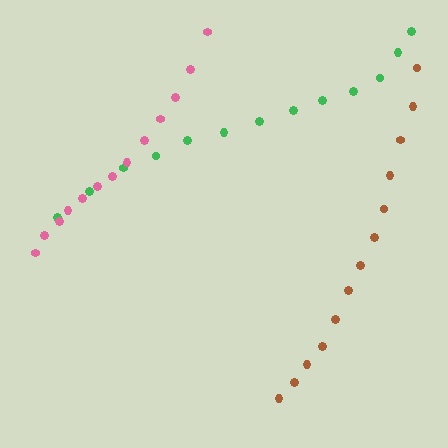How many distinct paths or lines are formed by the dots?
There are 3 distinct paths.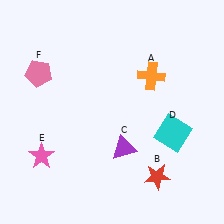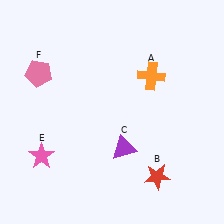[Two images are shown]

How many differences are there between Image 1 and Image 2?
There is 1 difference between the two images.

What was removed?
The cyan square (D) was removed in Image 2.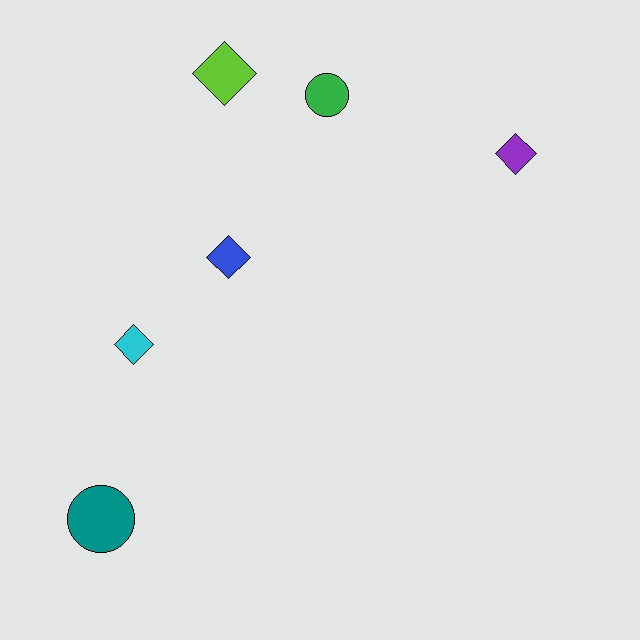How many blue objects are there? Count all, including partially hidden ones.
There is 1 blue object.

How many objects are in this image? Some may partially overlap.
There are 6 objects.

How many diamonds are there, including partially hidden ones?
There are 4 diamonds.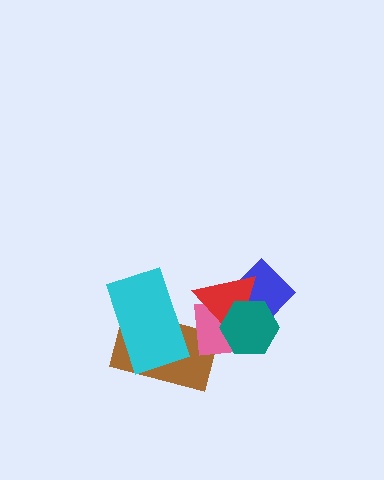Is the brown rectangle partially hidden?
Yes, it is partially covered by another shape.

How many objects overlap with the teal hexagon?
3 objects overlap with the teal hexagon.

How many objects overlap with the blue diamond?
3 objects overlap with the blue diamond.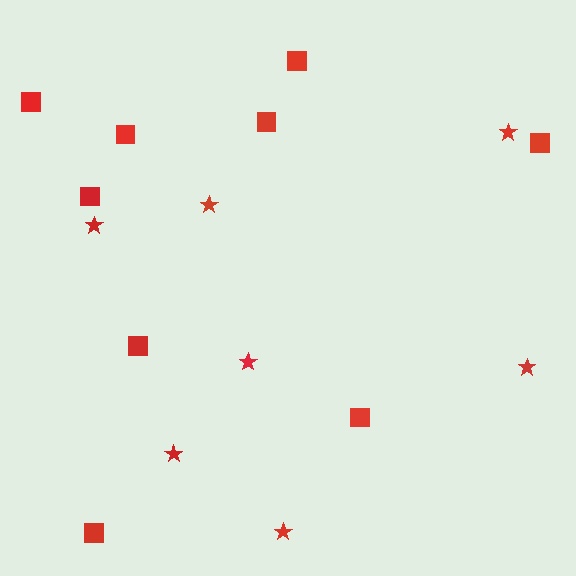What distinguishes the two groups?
There are 2 groups: one group of stars (7) and one group of squares (9).